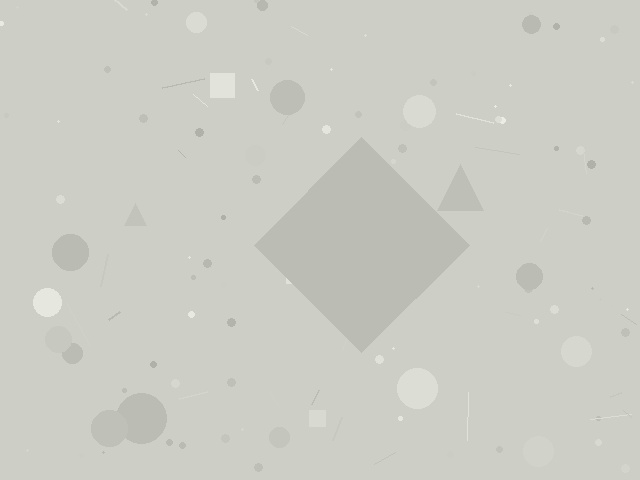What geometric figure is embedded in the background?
A diamond is embedded in the background.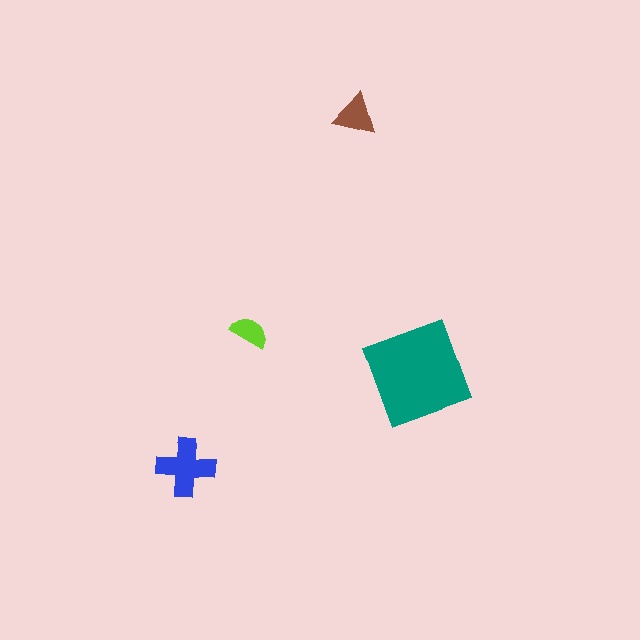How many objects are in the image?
There are 4 objects in the image.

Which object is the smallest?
The lime semicircle.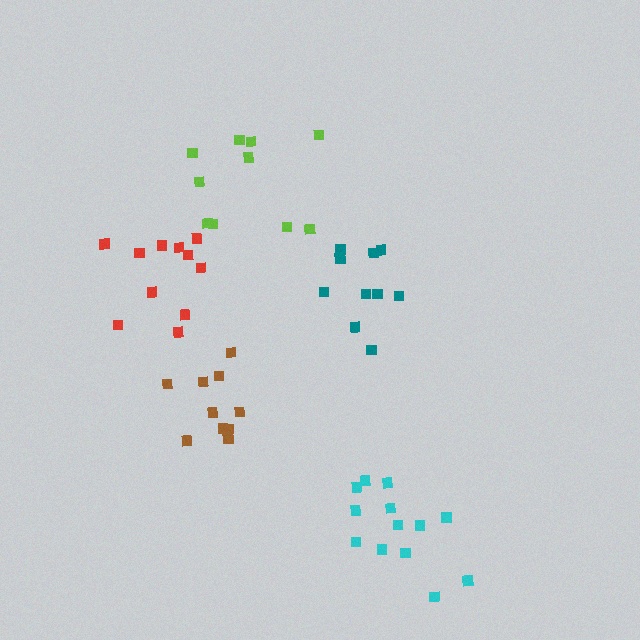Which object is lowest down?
The cyan cluster is bottommost.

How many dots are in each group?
Group 1: 10 dots, Group 2: 10 dots, Group 3: 13 dots, Group 4: 10 dots, Group 5: 11 dots (54 total).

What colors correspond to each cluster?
The clusters are colored: teal, brown, cyan, lime, red.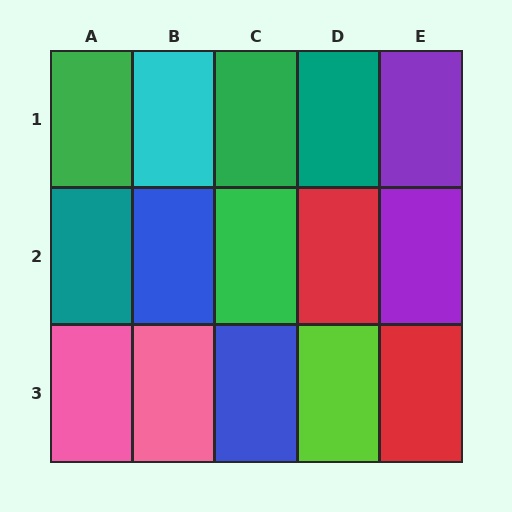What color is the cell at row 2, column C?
Green.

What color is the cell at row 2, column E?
Purple.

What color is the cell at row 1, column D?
Teal.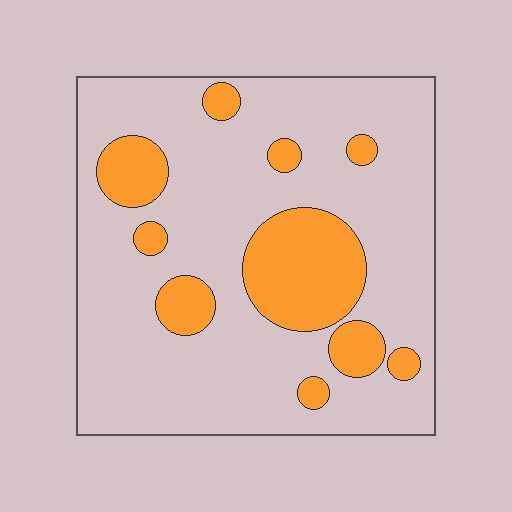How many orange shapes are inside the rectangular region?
10.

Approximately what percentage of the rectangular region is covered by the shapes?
Approximately 20%.